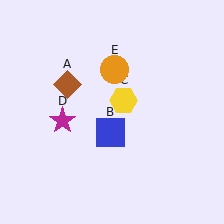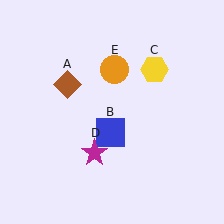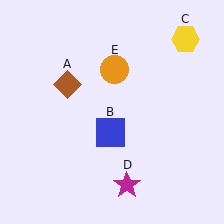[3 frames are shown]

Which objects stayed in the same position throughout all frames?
Brown diamond (object A) and blue square (object B) and orange circle (object E) remained stationary.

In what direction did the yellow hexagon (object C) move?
The yellow hexagon (object C) moved up and to the right.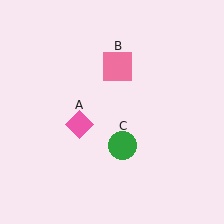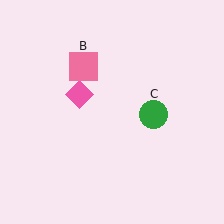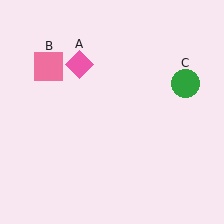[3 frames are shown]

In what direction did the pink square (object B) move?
The pink square (object B) moved left.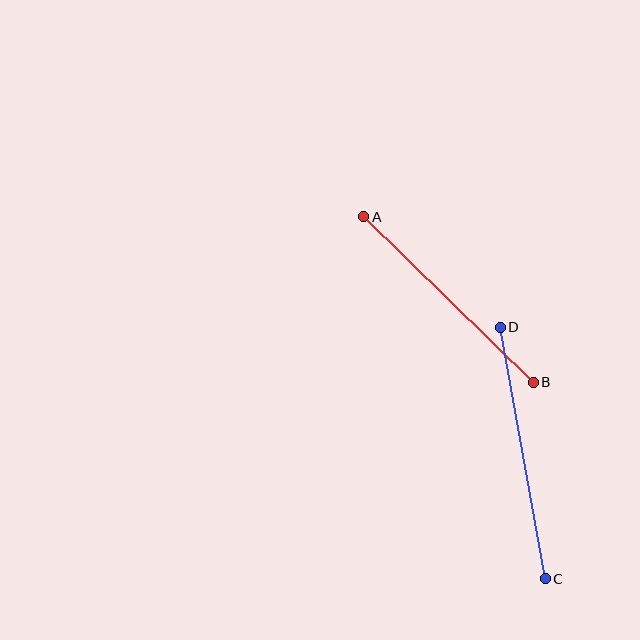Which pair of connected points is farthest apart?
Points C and D are farthest apart.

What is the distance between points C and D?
The distance is approximately 255 pixels.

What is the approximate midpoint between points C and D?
The midpoint is at approximately (523, 453) pixels.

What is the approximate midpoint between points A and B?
The midpoint is at approximately (449, 300) pixels.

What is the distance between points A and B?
The distance is approximately 236 pixels.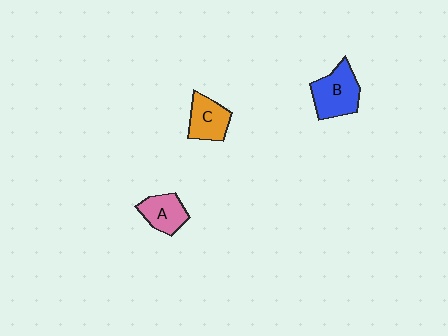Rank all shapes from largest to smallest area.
From largest to smallest: B (blue), C (orange), A (pink).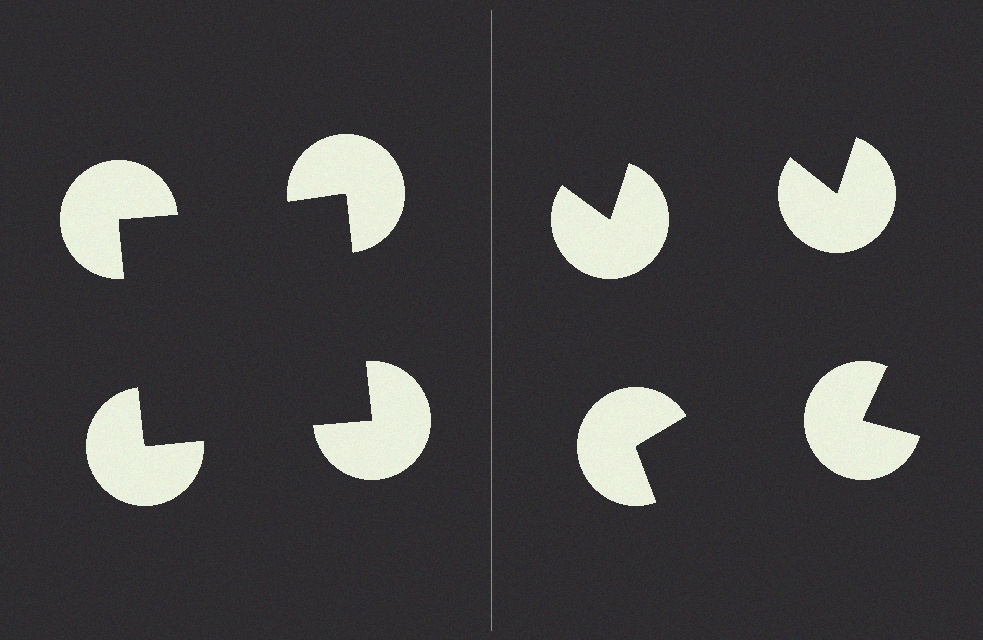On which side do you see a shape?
An illusory square appears on the left side. On the right side the wedge cuts are rotated, so no coherent shape forms.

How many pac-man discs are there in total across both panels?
8 — 4 on each side.